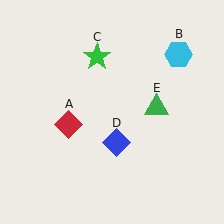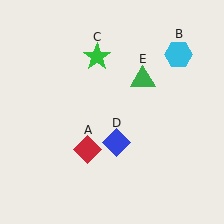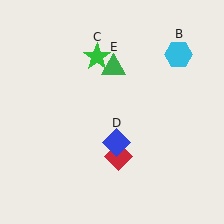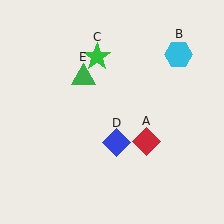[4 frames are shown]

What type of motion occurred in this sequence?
The red diamond (object A), green triangle (object E) rotated counterclockwise around the center of the scene.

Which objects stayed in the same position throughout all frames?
Cyan hexagon (object B) and green star (object C) and blue diamond (object D) remained stationary.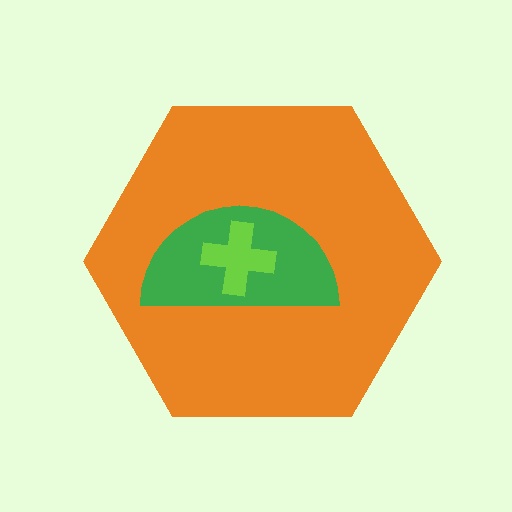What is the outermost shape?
The orange hexagon.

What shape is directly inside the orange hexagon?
The green semicircle.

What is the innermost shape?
The lime cross.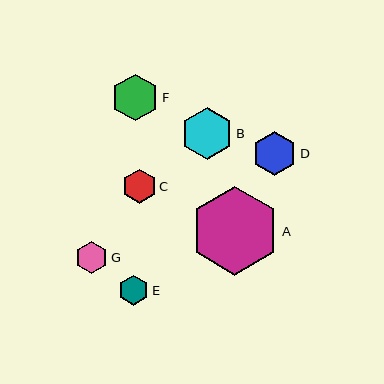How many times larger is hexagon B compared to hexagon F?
Hexagon B is approximately 1.1 times the size of hexagon F.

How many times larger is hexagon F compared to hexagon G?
Hexagon F is approximately 1.5 times the size of hexagon G.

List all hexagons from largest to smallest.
From largest to smallest: A, B, F, D, C, G, E.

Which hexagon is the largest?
Hexagon A is the largest with a size of approximately 89 pixels.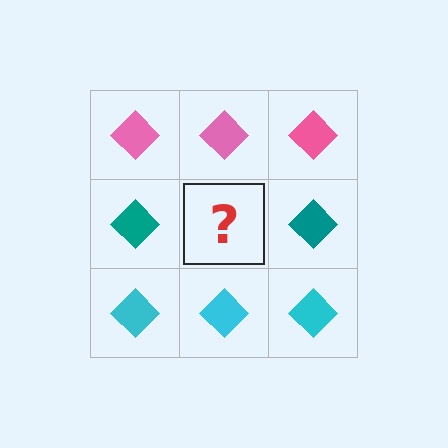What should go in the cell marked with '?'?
The missing cell should contain a teal diamond.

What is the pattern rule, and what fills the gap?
The rule is that each row has a consistent color. The gap should be filled with a teal diamond.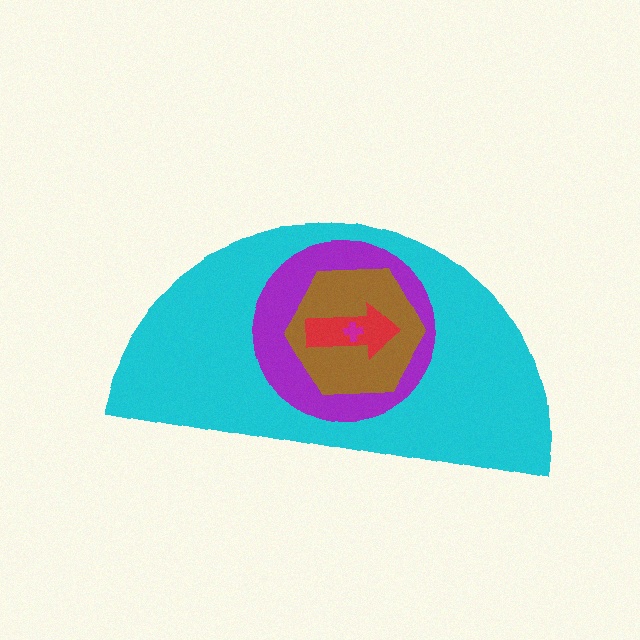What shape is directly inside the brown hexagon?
The red arrow.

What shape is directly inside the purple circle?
The brown hexagon.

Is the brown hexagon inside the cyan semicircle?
Yes.